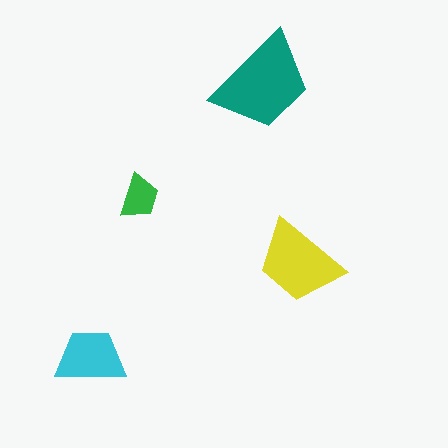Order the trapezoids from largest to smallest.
the teal one, the yellow one, the cyan one, the green one.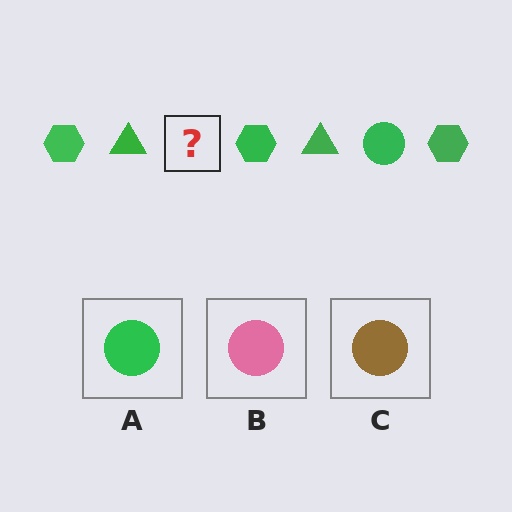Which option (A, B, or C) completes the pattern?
A.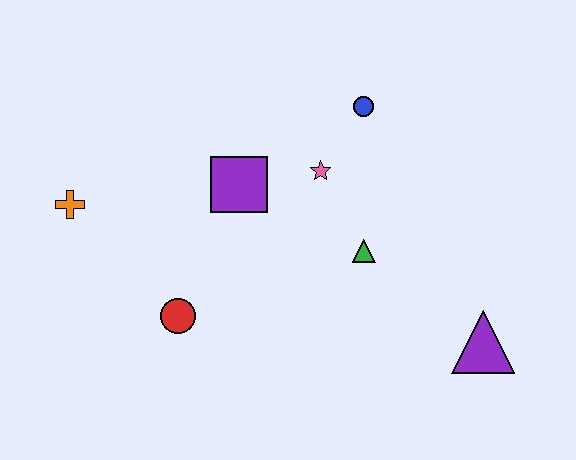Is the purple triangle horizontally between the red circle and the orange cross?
No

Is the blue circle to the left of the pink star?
No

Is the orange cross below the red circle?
No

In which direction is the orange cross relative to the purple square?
The orange cross is to the left of the purple square.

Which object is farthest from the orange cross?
The purple triangle is farthest from the orange cross.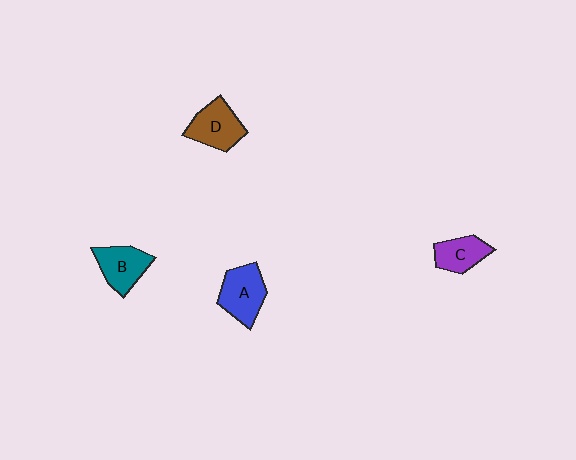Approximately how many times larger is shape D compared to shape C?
Approximately 1.3 times.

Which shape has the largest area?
Shape A (blue).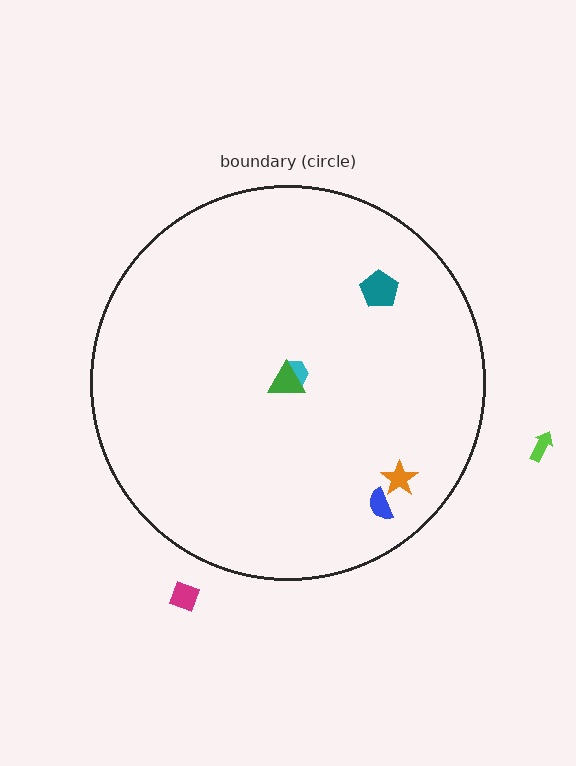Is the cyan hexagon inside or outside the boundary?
Inside.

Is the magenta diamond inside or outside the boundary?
Outside.